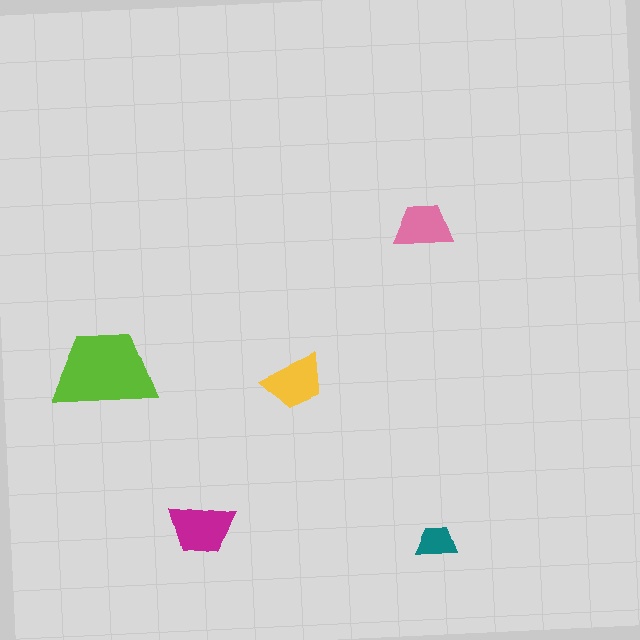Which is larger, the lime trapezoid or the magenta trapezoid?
The lime one.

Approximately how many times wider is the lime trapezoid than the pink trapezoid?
About 2 times wider.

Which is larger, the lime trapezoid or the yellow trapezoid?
The lime one.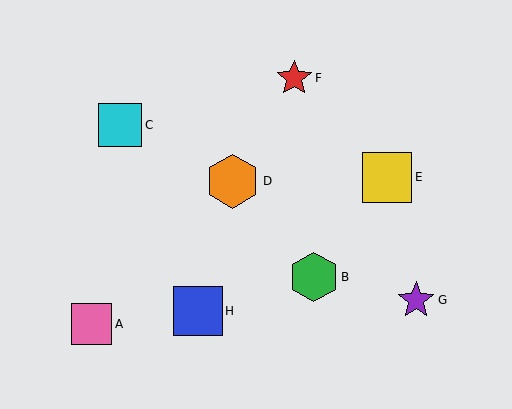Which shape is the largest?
The orange hexagon (labeled D) is the largest.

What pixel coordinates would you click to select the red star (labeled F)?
Click at (294, 78) to select the red star F.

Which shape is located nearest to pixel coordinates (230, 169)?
The orange hexagon (labeled D) at (233, 181) is nearest to that location.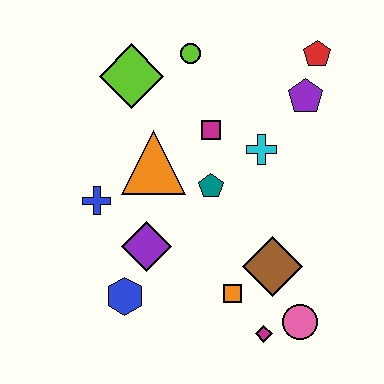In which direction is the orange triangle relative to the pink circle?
The orange triangle is above the pink circle.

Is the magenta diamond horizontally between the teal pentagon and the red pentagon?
Yes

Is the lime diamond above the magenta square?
Yes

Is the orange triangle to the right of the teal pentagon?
No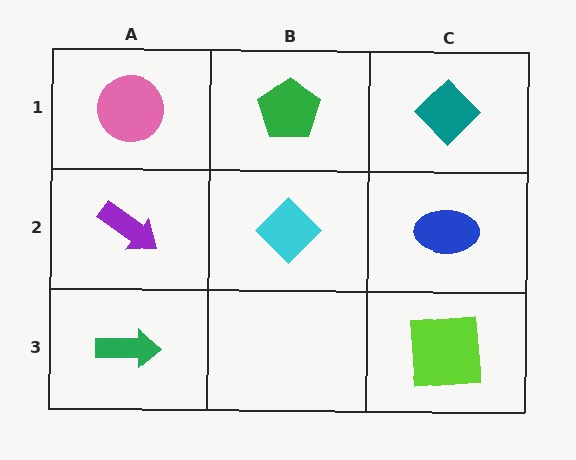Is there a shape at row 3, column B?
No, that cell is empty.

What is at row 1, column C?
A teal diamond.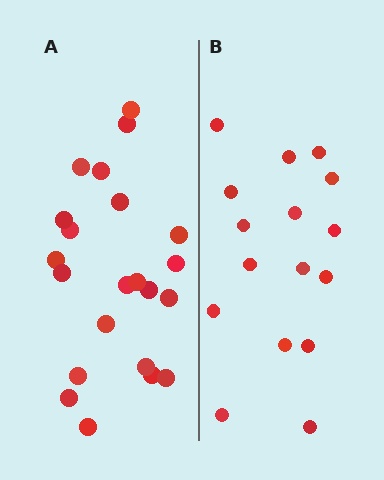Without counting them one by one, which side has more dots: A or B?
Region A (the left region) has more dots.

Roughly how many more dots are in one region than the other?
Region A has about 6 more dots than region B.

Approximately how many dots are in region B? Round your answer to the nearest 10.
About 20 dots. (The exact count is 16, which rounds to 20.)